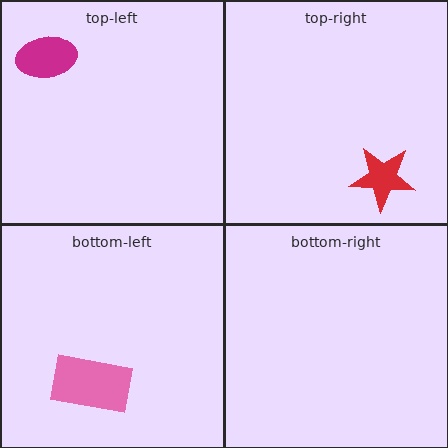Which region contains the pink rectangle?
The bottom-left region.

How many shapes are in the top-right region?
1.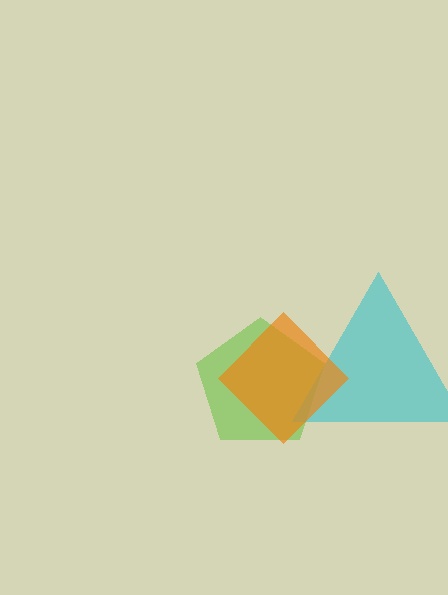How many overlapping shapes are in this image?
There are 3 overlapping shapes in the image.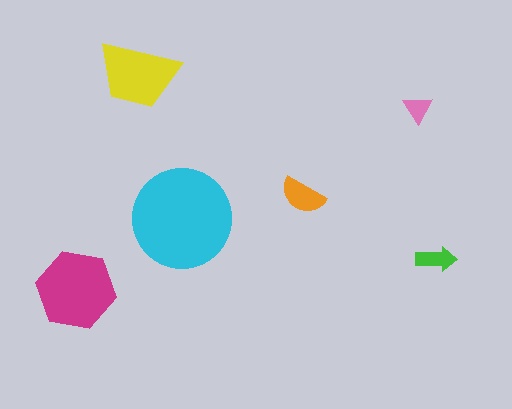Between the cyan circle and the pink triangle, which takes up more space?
The cyan circle.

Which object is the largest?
The cyan circle.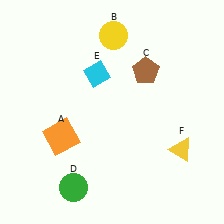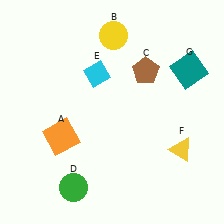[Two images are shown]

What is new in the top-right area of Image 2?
A teal square (G) was added in the top-right area of Image 2.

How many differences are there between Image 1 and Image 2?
There is 1 difference between the two images.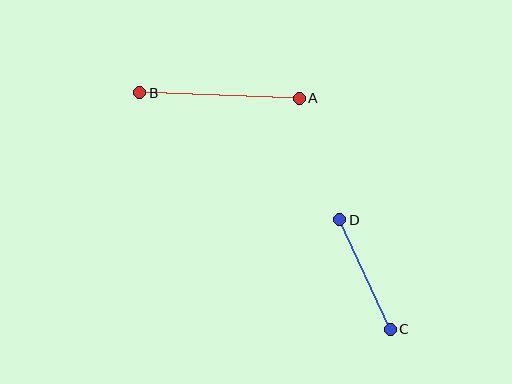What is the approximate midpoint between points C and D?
The midpoint is at approximately (365, 274) pixels.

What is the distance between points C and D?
The distance is approximately 120 pixels.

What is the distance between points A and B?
The distance is approximately 160 pixels.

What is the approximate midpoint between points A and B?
The midpoint is at approximately (219, 96) pixels.